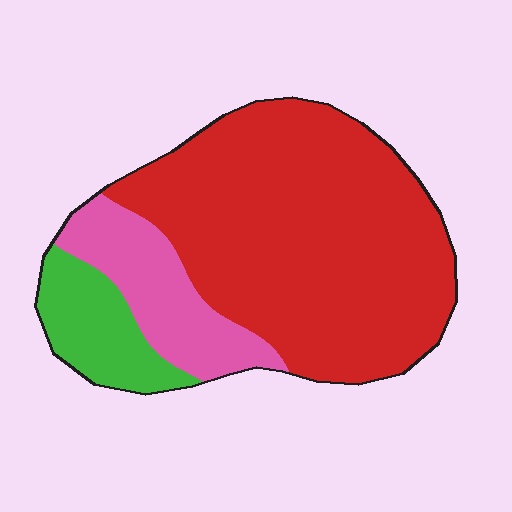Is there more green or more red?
Red.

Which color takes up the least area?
Green, at roughly 15%.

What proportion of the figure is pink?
Pink covers roughly 20% of the figure.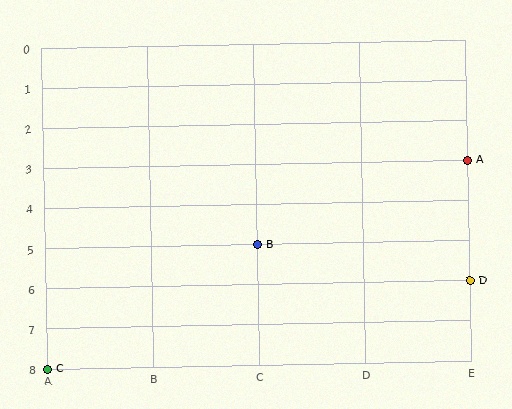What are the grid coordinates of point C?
Point C is at grid coordinates (A, 8).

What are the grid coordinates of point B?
Point B is at grid coordinates (C, 5).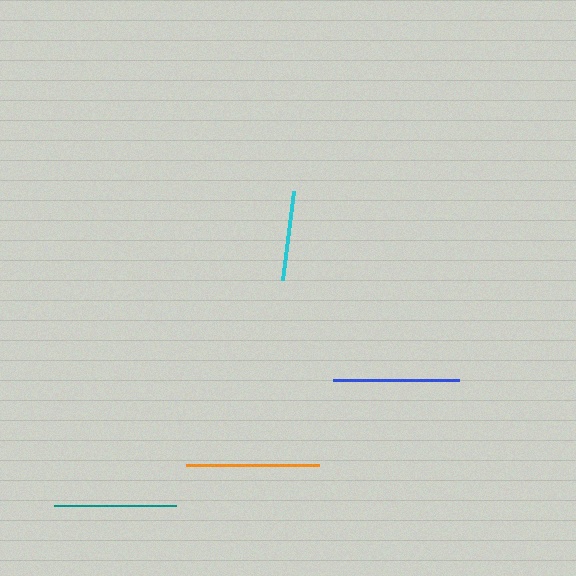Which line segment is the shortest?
The cyan line is the shortest at approximately 90 pixels.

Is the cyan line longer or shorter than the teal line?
The teal line is longer than the cyan line.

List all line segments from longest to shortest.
From longest to shortest: orange, blue, teal, cyan.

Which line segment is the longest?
The orange line is the longest at approximately 133 pixels.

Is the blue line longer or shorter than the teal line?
The blue line is longer than the teal line.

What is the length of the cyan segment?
The cyan segment is approximately 90 pixels long.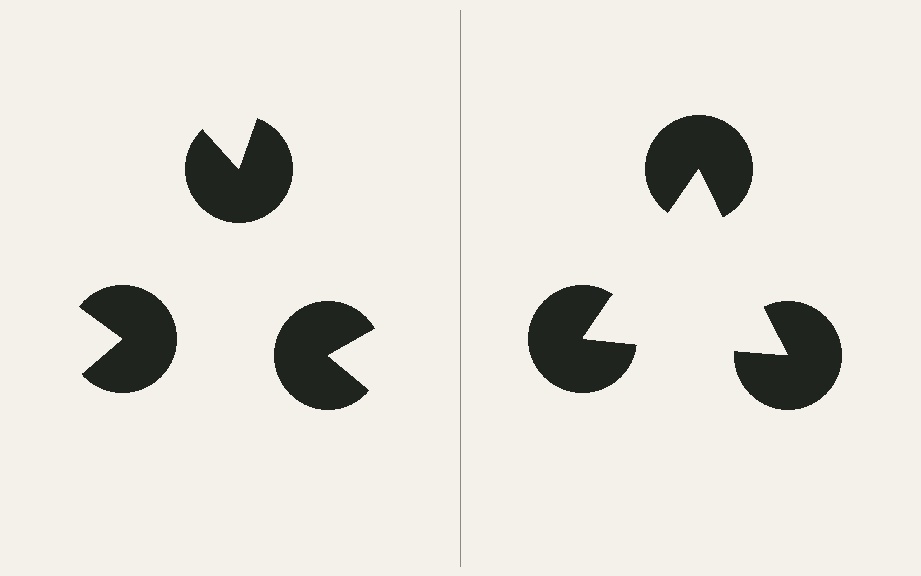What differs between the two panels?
The pac-man discs are positioned identically on both sides; only the wedge orientations differ. On the right they align to a triangle; on the left they are misaligned.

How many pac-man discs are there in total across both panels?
6 — 3 on each side.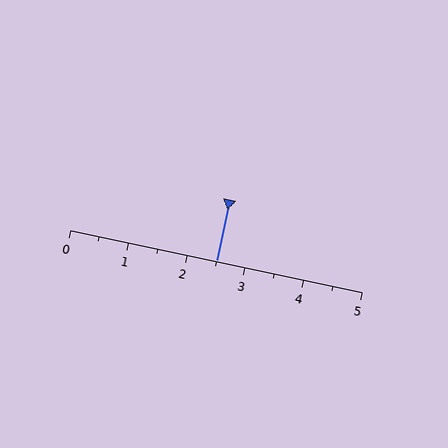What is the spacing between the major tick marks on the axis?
The major ticks are spaced 1 apart.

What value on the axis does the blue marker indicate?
The marker indicates approximately 2.5.